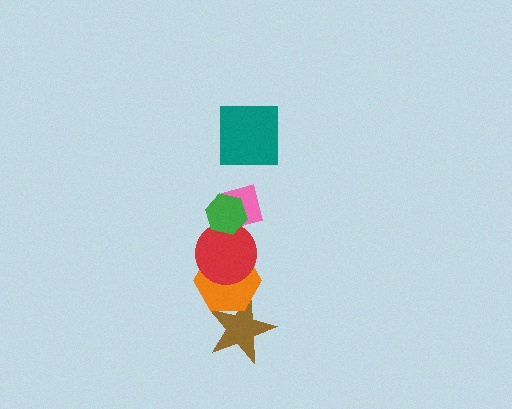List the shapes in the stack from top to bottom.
From top to bottom: the teal square, the green hexagon, the pink square, the red circle, the orange hexagon, the brown star.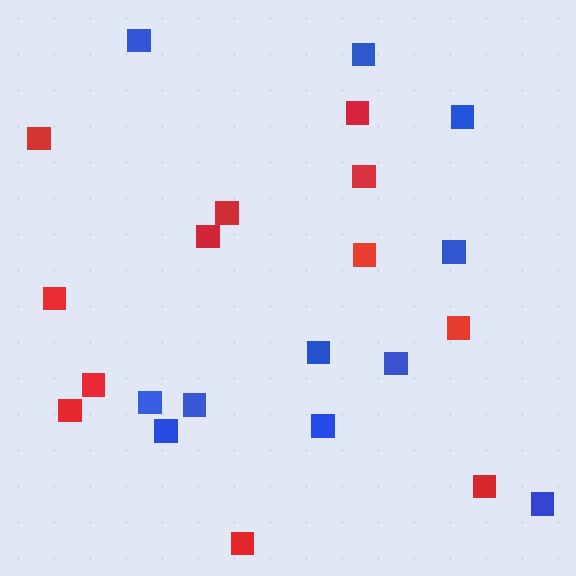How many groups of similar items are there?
There are 2 groups: one group of red squares (12) and one group of blue squares (11).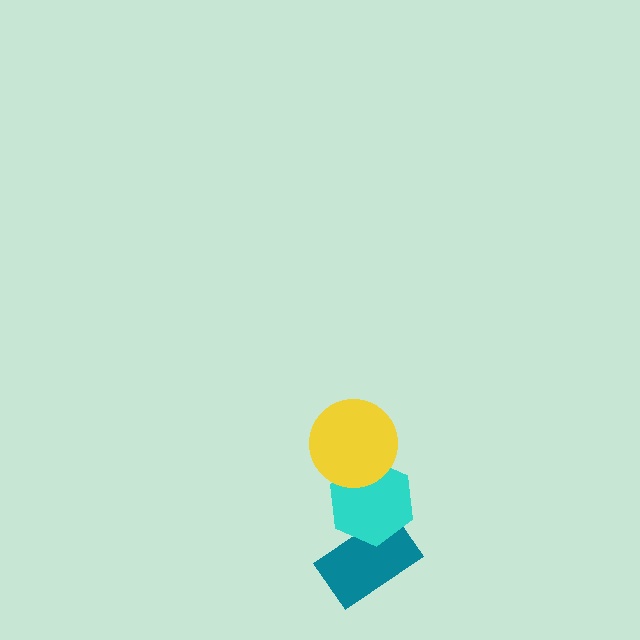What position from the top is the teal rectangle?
The teal rectangle is 3rd from the top.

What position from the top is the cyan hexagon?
The cyan hexagon is 2nd from the top.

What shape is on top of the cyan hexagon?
The yellow circle is on top of the cyan hexagon.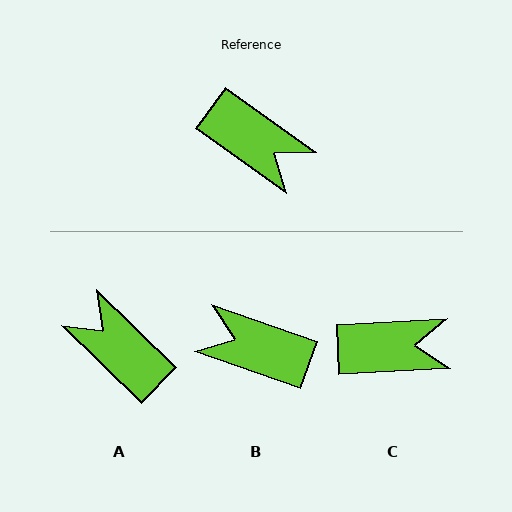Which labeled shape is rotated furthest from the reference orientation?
A, about 171 degrees away.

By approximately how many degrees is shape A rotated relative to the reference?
Approximately 171 degrees counter-clockwise.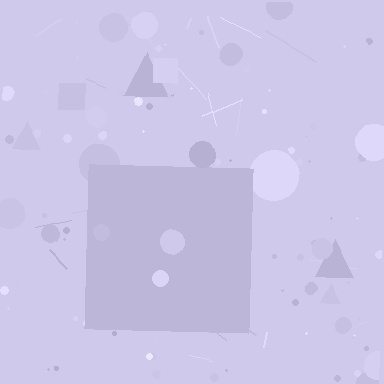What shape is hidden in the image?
A square is hidden in the image.